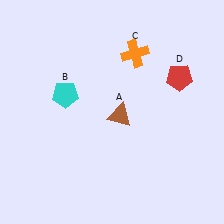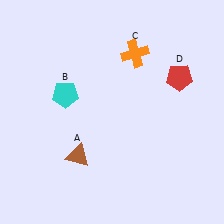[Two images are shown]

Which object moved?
The brown triangle (A) moved left.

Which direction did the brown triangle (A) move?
The brown triangle (A) moved left.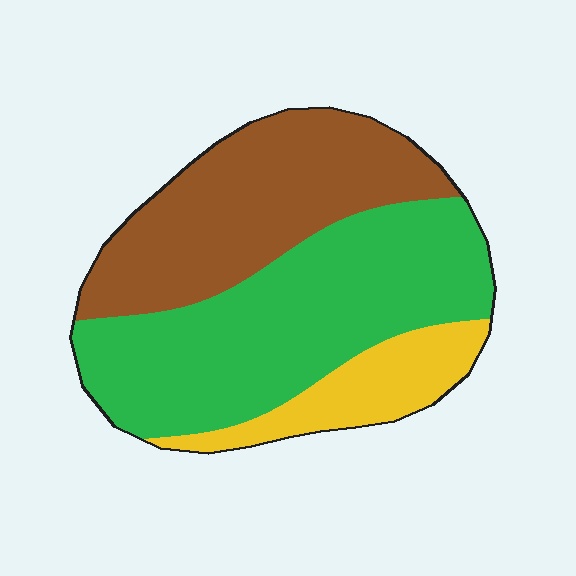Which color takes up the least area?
Yellow, at roughly 15%.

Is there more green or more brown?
Green.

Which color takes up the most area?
Green, at roughly 50%.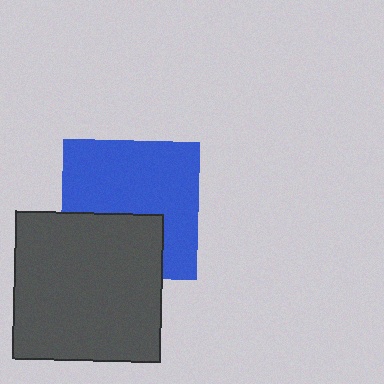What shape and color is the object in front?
The object in front is a dark gray square.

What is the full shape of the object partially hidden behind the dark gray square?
The partially hidden object is a blue square.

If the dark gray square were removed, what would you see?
You would see the complete blue square.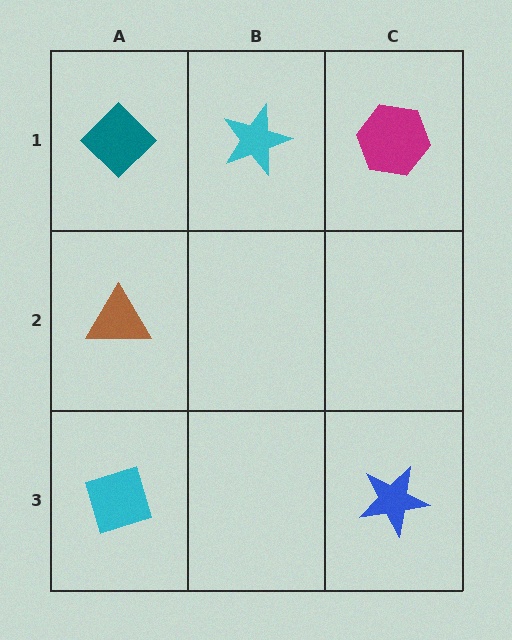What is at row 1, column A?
A teal diamond.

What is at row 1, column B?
A cyan star.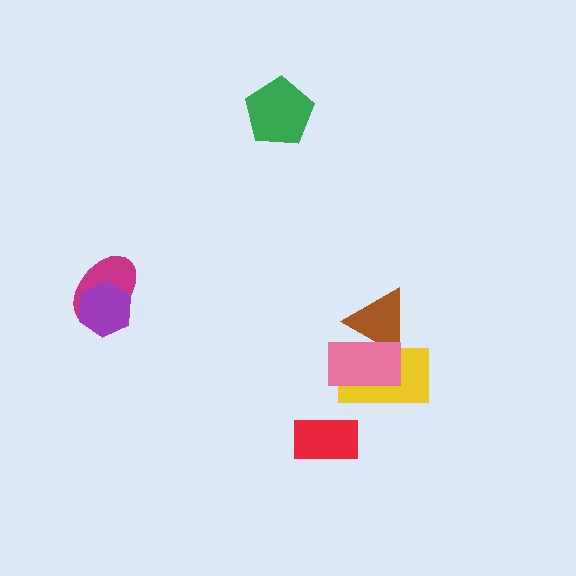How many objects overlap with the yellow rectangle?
2 objects overlap with the yellow rectangle.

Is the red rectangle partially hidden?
No, no other shape covers it.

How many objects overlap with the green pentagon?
0 objects overlap with the green pentagon.